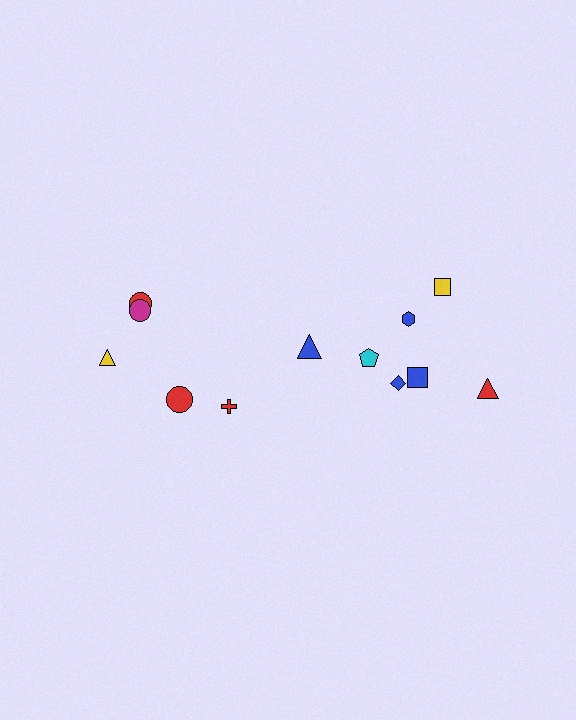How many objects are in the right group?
There are 7 objects.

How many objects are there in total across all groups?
There are 12 objects.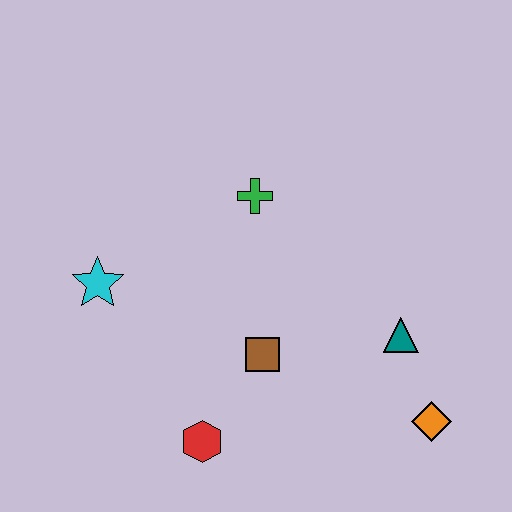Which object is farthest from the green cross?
The orange diamond is farthest from the green cross.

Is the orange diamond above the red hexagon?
Yes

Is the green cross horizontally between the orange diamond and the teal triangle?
No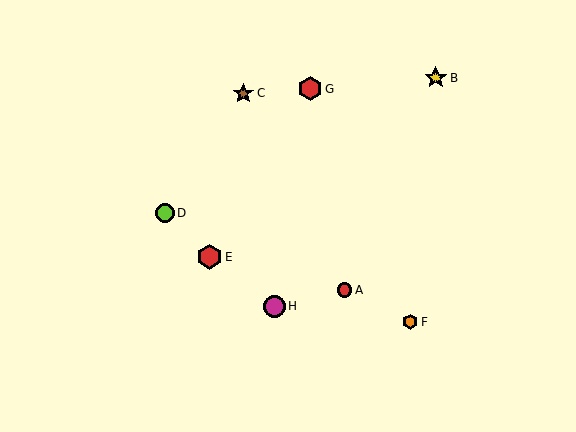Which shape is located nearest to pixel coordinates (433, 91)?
The yellow star (labeled B) at (436, 78) is nearest to that location.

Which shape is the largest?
The red hexagon (labeled E) is the largest.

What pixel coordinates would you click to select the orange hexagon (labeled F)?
Click at (410, 322) to select the orange hexagon F.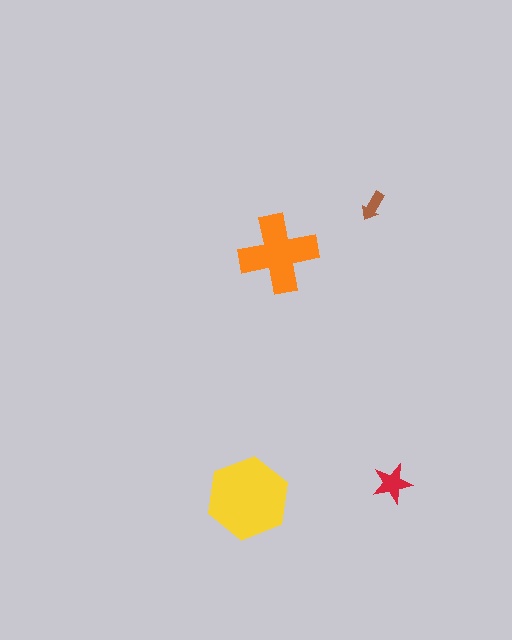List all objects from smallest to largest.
The brown arrow, the red star, the orange cross, the yellow hexagon.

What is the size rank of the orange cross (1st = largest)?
2nd.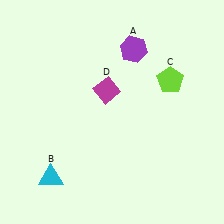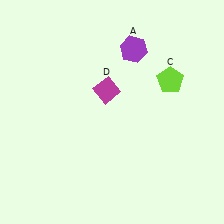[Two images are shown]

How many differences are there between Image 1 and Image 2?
There is 1 difference between the two images.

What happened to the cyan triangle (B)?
The cyan triangle (B) was removed in Image 2. It was in the bottom-left area of Image 1.